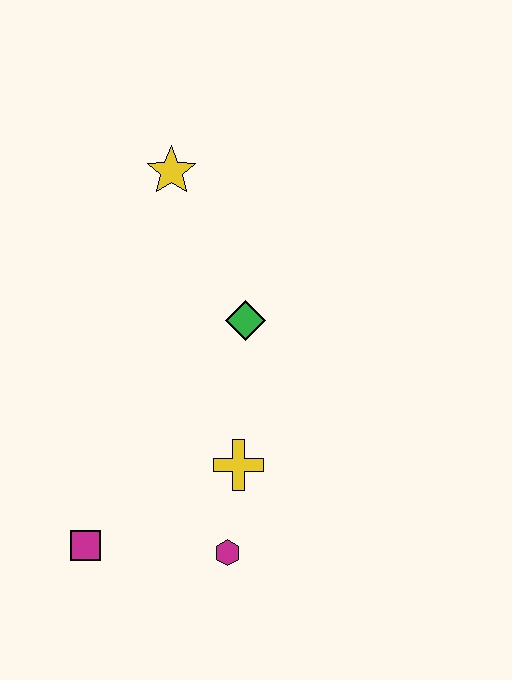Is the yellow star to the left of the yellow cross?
Yes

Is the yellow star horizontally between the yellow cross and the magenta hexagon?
No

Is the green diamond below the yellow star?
Yes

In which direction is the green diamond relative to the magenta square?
The green diamond is above the magenta square.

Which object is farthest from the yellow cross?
The yellow star is farthest from the yellow cross.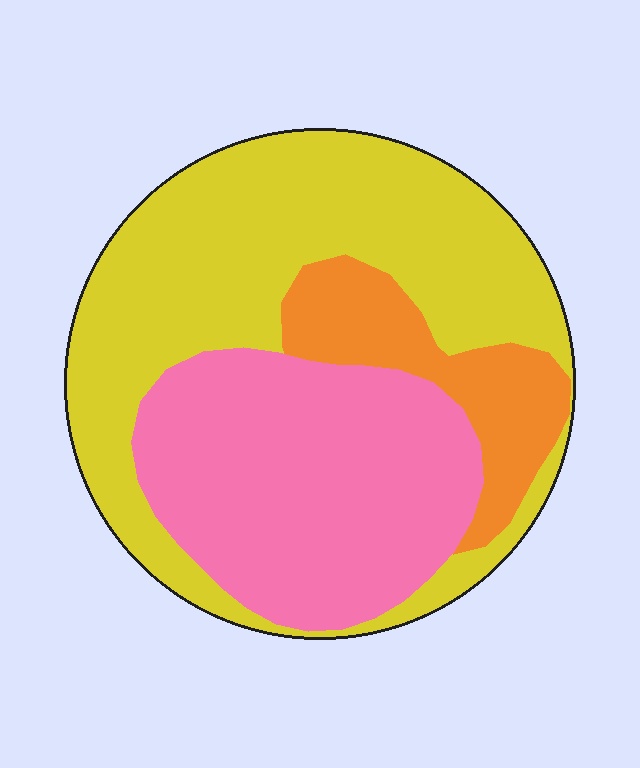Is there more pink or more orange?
Pink.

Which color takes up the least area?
Orange, at roughly 15%.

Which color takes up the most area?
Yellow, at roughly 50%.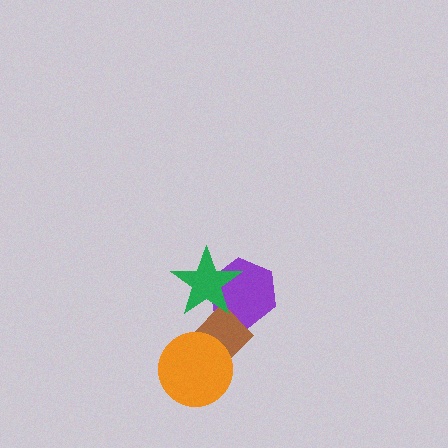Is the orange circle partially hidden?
No, no other shape covers it.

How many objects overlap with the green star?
2 objects overlap with the green star.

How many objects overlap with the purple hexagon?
2 objects overlap with the purple hexagon.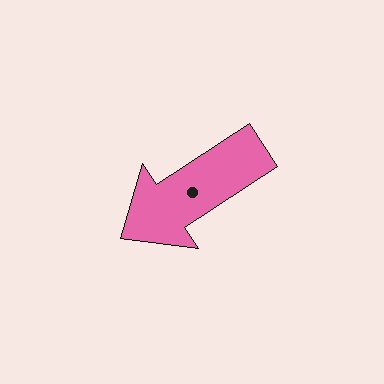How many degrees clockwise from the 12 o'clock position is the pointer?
Approximately 237 degrees.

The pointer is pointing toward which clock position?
Roughly 8 o'clock.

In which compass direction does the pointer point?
Southwest.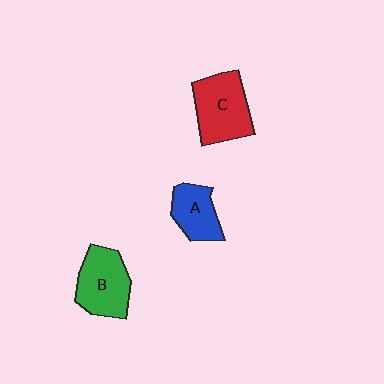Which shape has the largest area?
Shape C (red).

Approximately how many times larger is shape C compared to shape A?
Approximately 1.5 times.